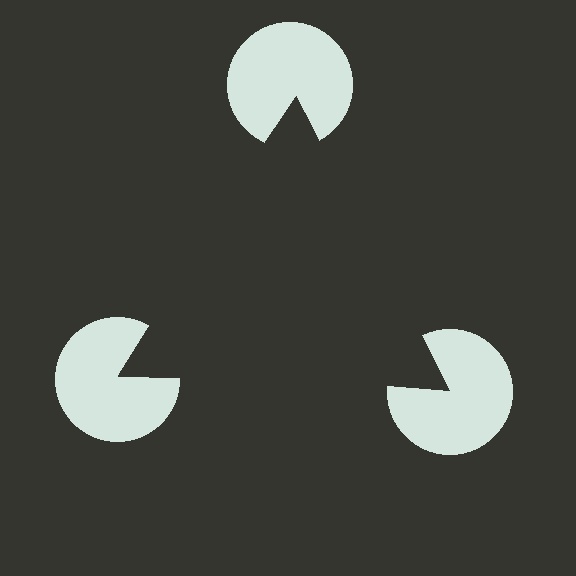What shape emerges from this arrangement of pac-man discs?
An illusory triangle — its edges are inferred from the aligned wedge cuts in the pac-man discs, not physically drawn.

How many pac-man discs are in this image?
There are 3 — one at each vertex of the illusory triangle.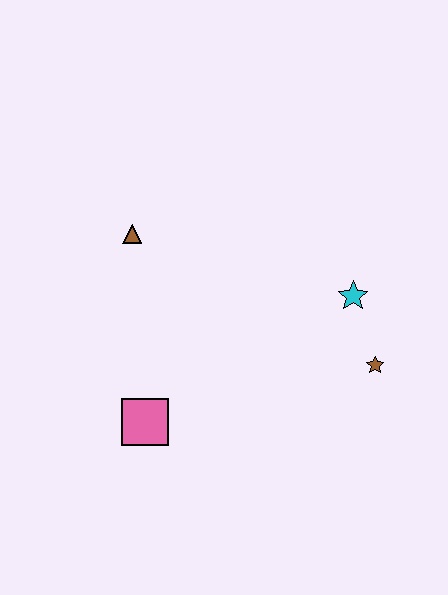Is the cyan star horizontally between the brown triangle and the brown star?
Yes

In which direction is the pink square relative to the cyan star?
The pink square is to the left of the cyan star.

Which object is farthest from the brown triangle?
The brown star is farthest from the brown triangle.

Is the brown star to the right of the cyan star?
Yes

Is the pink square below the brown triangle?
Yes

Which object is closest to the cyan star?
The brown star is closest to the cyan star.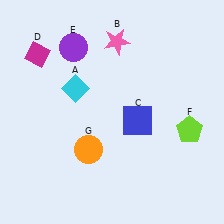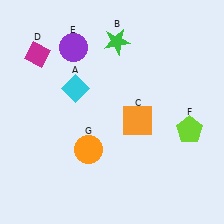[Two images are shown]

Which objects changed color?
B changed from pink to green. C changed from blue to orange.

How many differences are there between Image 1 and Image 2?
There are 2 differences between the two images.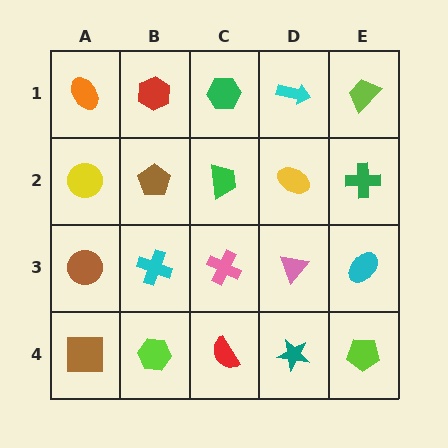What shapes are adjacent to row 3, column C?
A green trapezoid (row 2, column C), a red semicircle (row 4, column C), a cyan cross (row 3, column B), a pink triangle (row 3, column D).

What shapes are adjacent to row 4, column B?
A cyan cross (row 3, column B), a brown square (row 4, column A), a red semicircle (row 4, column C).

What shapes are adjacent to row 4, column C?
A pink cross (row 3, column C), a lime hexagon (row 4, column B), a teal star (row 4, column D).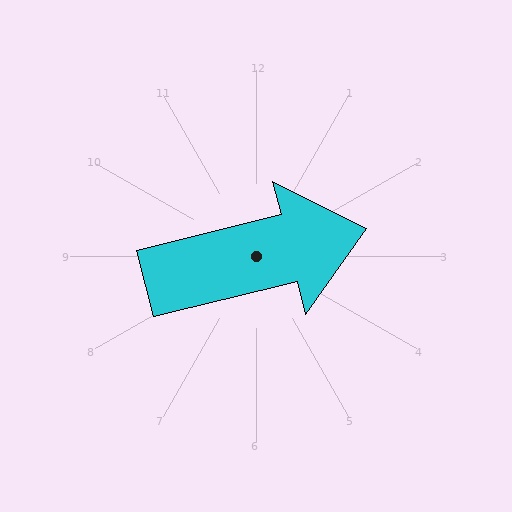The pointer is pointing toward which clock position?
Roughly 3 o'clock.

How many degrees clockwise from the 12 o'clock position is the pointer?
Approximately 76 degrees.